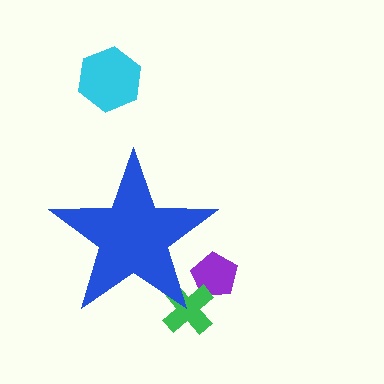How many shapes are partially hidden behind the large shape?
2 shapes are partially hidden.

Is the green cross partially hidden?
Yes, the green cross is partially hidden behind the blue star.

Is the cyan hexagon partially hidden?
No, the cyan hexagon is fully visible.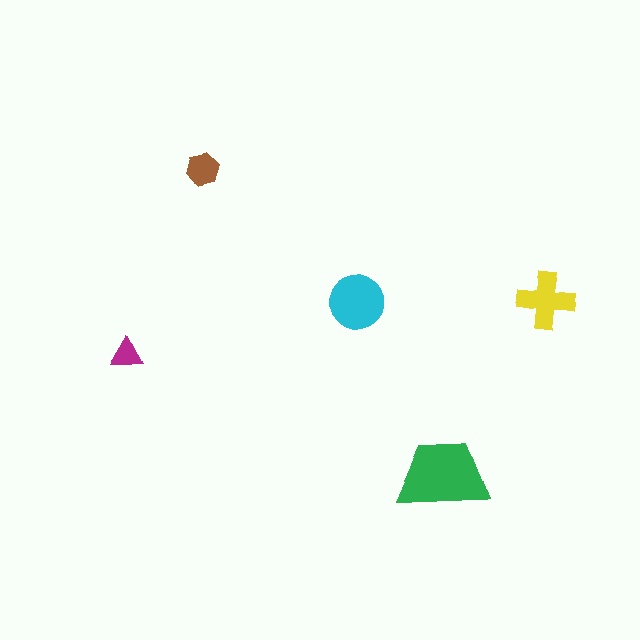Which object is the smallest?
The magenta triangle.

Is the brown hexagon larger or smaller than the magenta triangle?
Larger.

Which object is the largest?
The green trapezoid.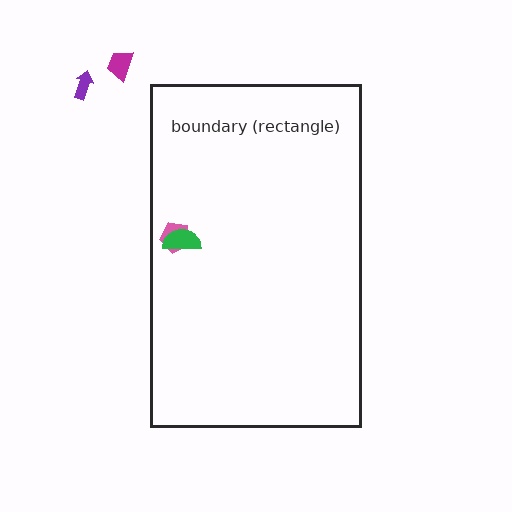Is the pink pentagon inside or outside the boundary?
Inside.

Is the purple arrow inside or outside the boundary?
Outside.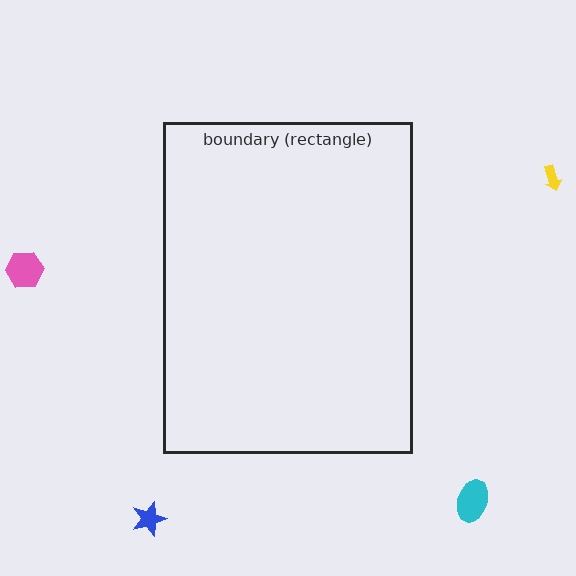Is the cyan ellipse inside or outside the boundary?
Outside.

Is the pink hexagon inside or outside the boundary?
Outside.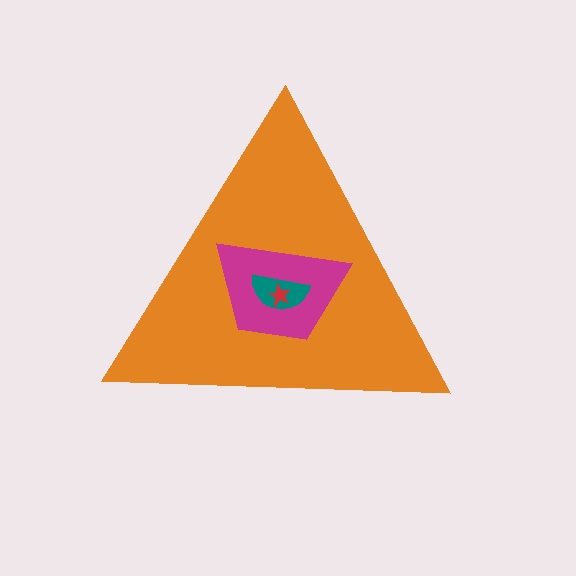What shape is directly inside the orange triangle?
The magenta trapezoid.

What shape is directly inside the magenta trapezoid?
The teal semicircle.